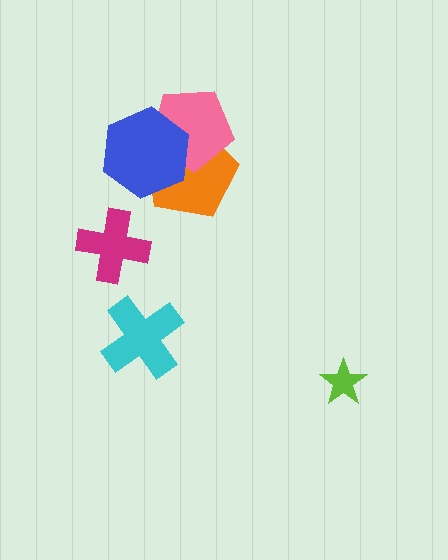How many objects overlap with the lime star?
0 objects overlap with the lime star.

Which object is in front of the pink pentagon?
The blue hexagon is in front of the pink pentagon.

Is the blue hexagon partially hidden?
No, no other shape covers it.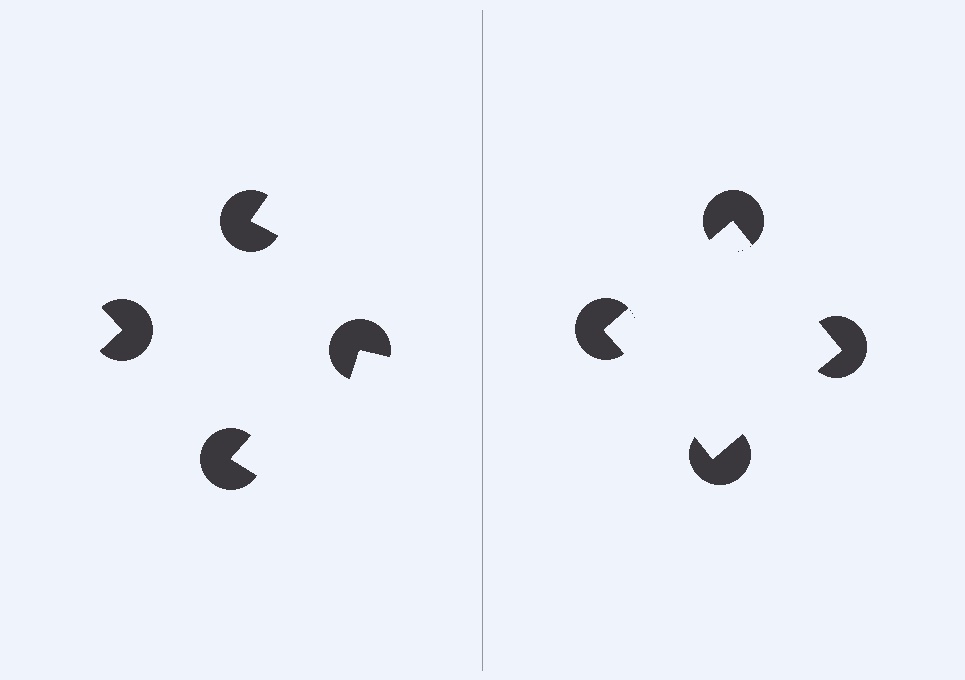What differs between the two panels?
The pac-man discs are positioned identically on both sides; only the wedge orientations differ. On the right they align to a square; on the left they are misaligned.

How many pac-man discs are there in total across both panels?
8 — 4 on each side.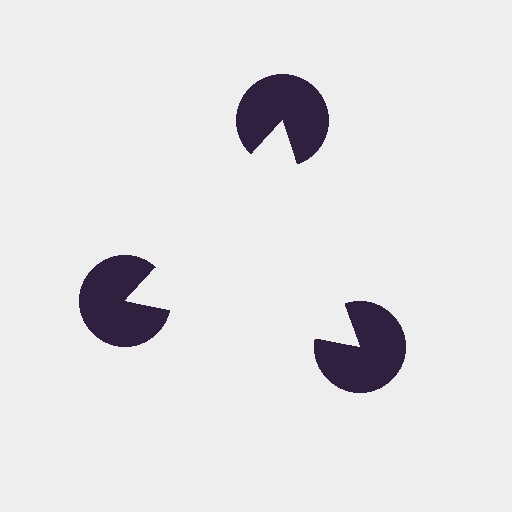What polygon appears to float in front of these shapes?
An illusory triangle — its edges are inferred from the aligned wedge cuts in the pac-man discs, not physically drawn.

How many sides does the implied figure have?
3 sides.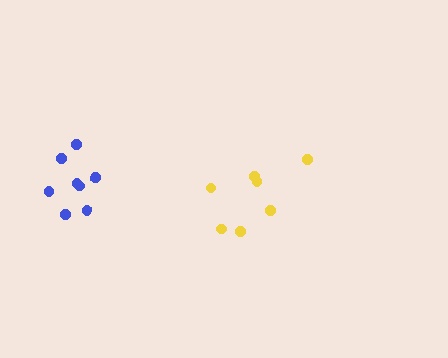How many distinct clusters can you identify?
There are 2 distinct clusters.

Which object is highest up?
The blue cluster is topmost.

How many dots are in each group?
Group 1: 7 dots, Group 2: 8 dots (15 total).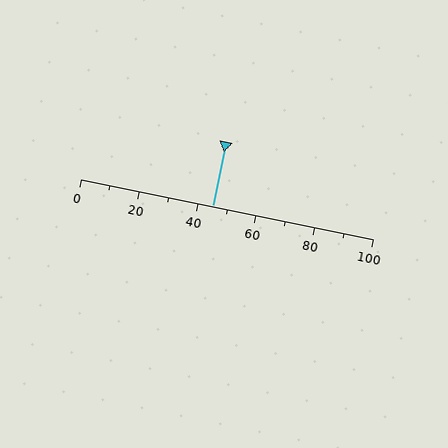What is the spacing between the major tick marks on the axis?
The major ticks are spaced 20 apart.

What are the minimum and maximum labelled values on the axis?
The axis runs from 0 to 100.